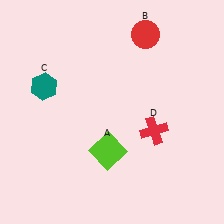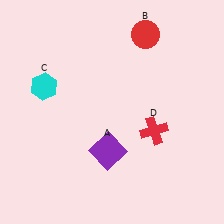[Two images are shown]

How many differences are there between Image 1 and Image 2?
There are 2 differences between the two images.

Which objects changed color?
A changed from lime to purple. C changed from teal to cyan.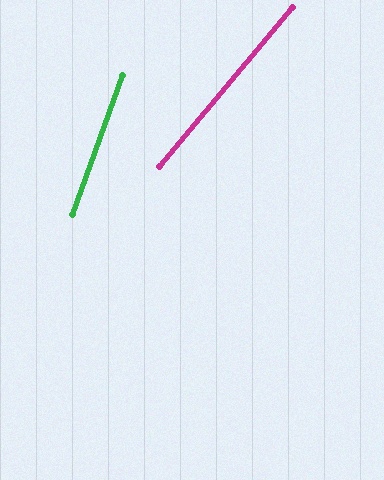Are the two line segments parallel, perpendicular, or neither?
Neither parallel nor perpendicular — they differ by about 20°.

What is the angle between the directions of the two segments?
Approximately 20 degrees.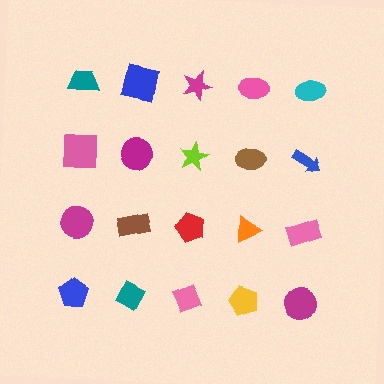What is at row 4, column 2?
A teal diamond.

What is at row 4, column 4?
A yellow pentagon.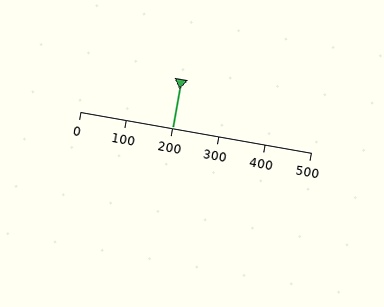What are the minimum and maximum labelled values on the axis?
The axis runs from 0 to 500.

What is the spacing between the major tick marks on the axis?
The major ticks are spaced 100 apart.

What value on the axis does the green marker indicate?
The marker indicates approximately 200.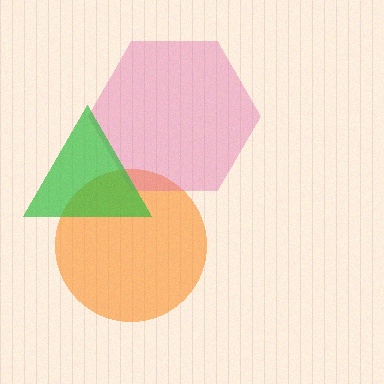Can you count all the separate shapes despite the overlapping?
Yes, there are 3 separate shapes.